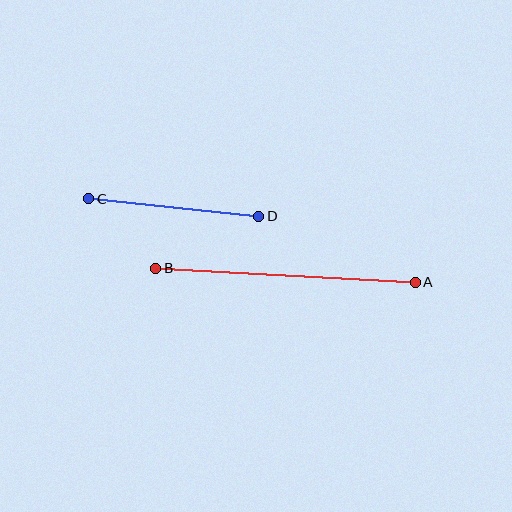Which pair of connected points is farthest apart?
Points A and B are farthest apart.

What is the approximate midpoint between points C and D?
The midpoint is at approximately (174, 207) pixels.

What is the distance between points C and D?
The distance is approximately 170 pixels.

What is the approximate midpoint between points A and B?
The midpoint is at approximately (285, 275) pixels.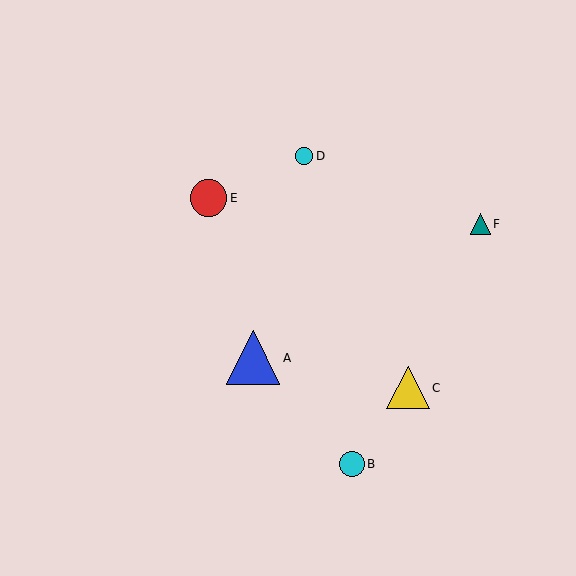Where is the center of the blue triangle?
The center of the blue triangle is at (253, 358).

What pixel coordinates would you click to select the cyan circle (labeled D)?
Click at (304, 156) to select the cyan circle D.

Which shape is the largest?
The blue triangle (labeled A) is the largest.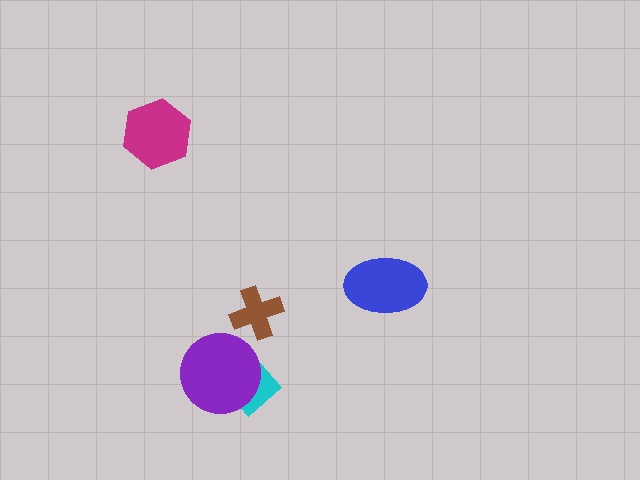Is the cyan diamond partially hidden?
Yes, it is partially covered by another shape.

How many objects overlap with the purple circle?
1 object overlaps with the purple circle.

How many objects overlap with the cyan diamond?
1 object overlaps with the cyan diamond.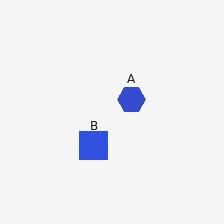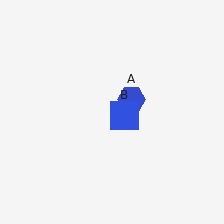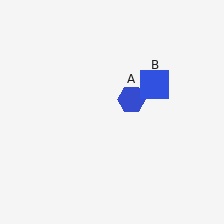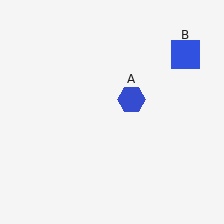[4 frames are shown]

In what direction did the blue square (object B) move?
The blue square (object B) moved up and to the right.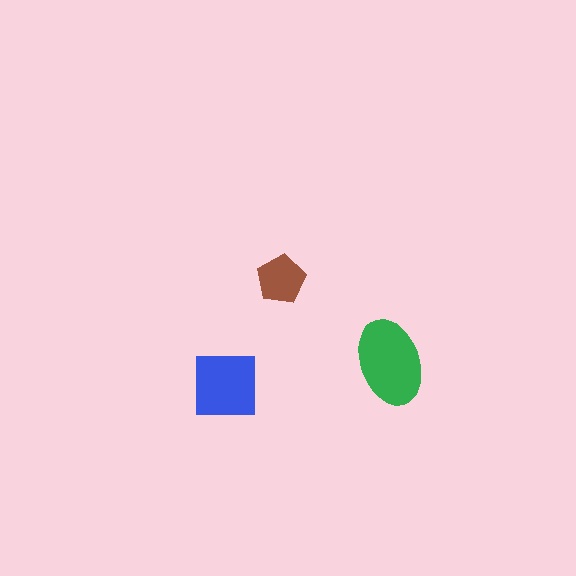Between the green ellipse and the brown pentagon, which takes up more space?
The green ellipse.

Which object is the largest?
The green ellipse.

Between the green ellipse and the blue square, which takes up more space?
The green ellipse.